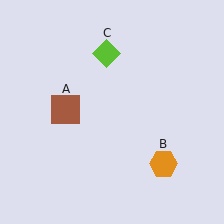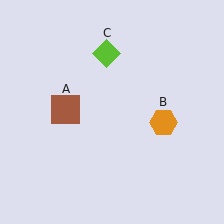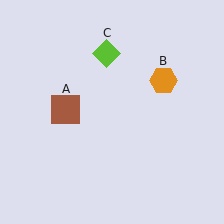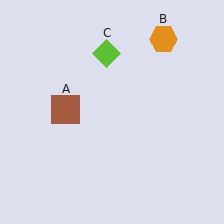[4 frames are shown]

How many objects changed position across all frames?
1 object changed position: orange hexagon (object B).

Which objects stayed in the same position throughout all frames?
Brown square (object A) and lime diamond (object C) remained stationary.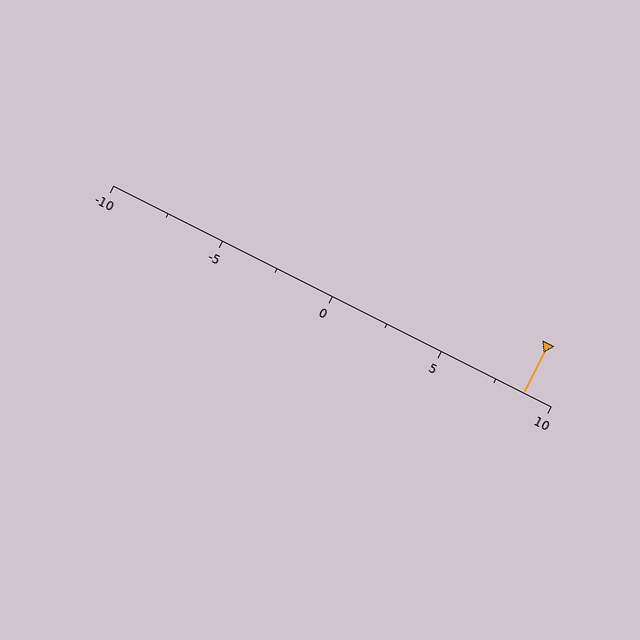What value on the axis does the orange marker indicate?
The marker indicates approximately 8.8.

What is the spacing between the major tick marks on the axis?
The major ticks are spaced 5 apart.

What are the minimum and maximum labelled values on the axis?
The axis runs from -10 to 10.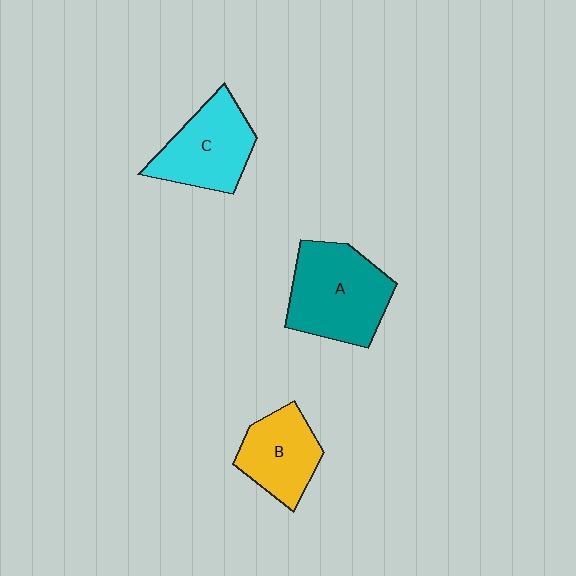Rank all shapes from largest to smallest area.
From largest to smallest: A (teal), C (cyan), B (yellow).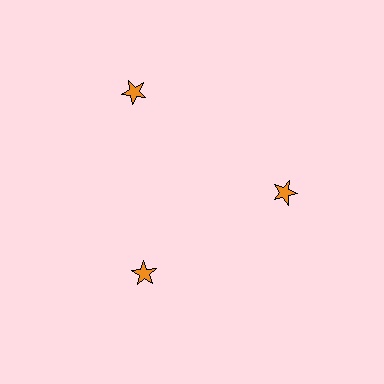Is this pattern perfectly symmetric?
No. The 3 orange stars are arranged in a ring, but one element near the 11 o'clock position is pushed outward from the center, breaking the 3-fold rotational symmetry.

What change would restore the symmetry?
The symmetry would be restored by moving it inward, back onto the ring so that all 3 stars sit at equal angles and equal distance from the center.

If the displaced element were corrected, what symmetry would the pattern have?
It would have 3-fold rotational symmetry — the pattern would map onto itself every 120 degrees.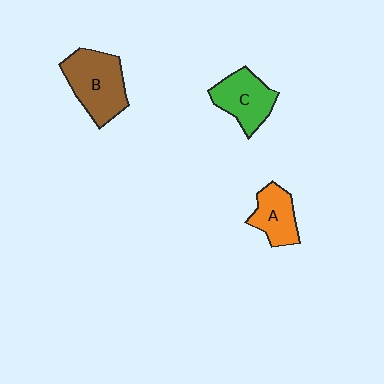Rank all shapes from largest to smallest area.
From largest to smallest: B (brown), C (green), A (orange).